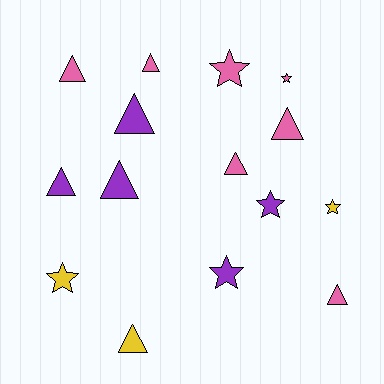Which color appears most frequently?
Pink, with 7 objects.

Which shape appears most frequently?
Triangle, with 9 objects.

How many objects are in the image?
There are 15 objects.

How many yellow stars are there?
There are 2 yellow stars.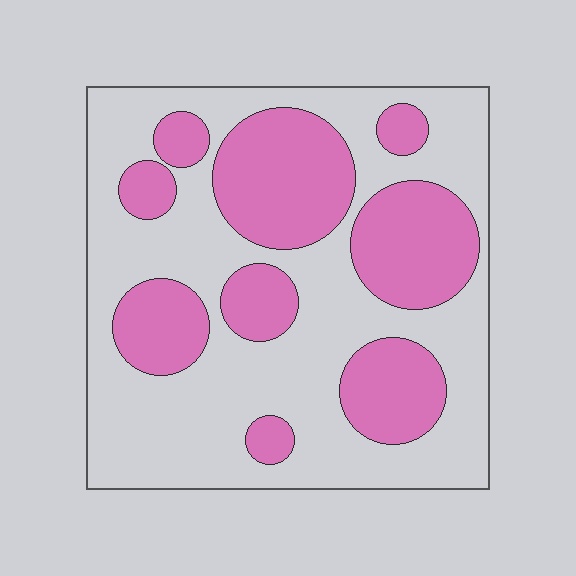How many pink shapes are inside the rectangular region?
9.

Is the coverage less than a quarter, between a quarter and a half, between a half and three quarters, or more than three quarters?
Between a quarter and a half.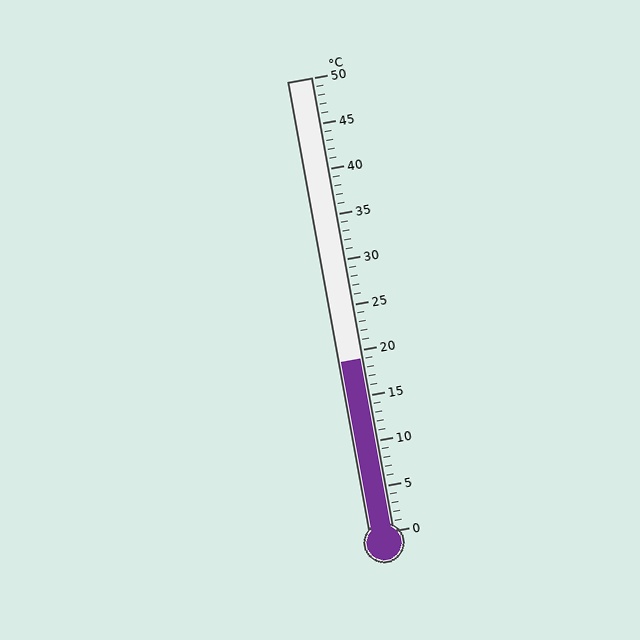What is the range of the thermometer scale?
The thermometer scale ranges from 0°C to 50°C.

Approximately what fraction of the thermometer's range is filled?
The thermometer is filled to approximately 40% of its range.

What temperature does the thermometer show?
The thermometer shows approximately 19°C.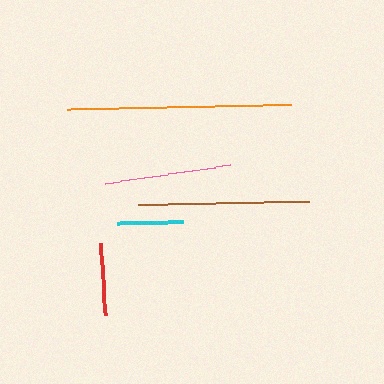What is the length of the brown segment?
The brown segment is approximately 171 pixels long.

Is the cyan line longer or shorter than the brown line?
The brown line is longer than the cyan line.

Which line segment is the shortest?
The cyan line is the shortest at approximately 66 pixels.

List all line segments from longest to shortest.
From longest to shortest: orange, brown, pink, red, cyan.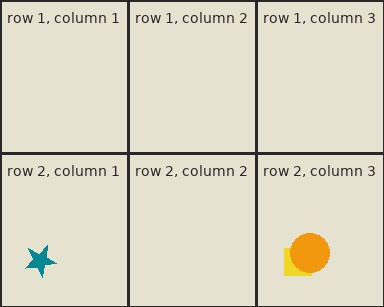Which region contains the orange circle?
The row 2, column 3 region.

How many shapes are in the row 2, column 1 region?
1.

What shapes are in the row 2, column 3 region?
The yellow square, the orange circle.